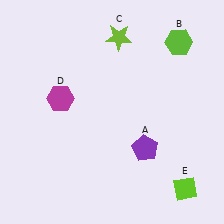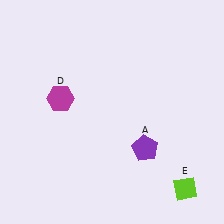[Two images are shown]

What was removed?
The lime hexagon (B), the lime star (C) were removed in Image 2.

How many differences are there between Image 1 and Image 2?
There are 2 differences between the two images.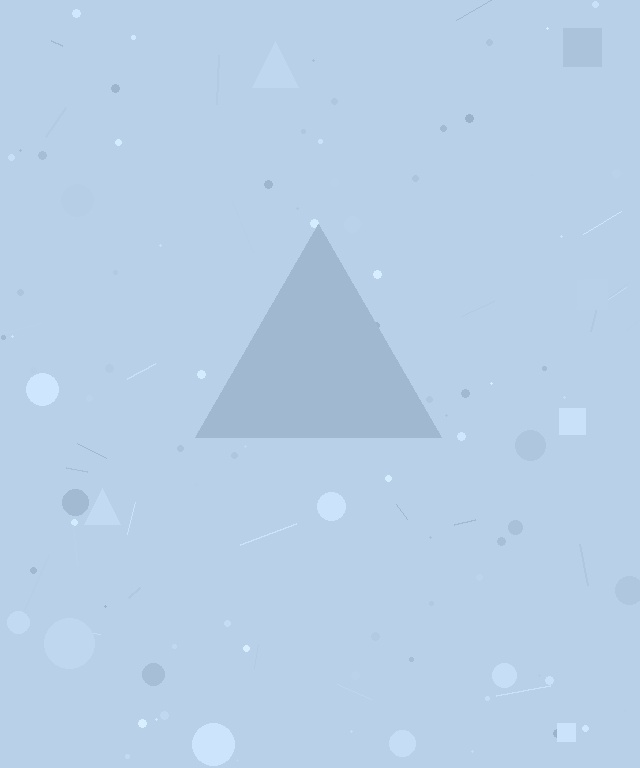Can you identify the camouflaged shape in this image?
The camouflaged shape is a triangle.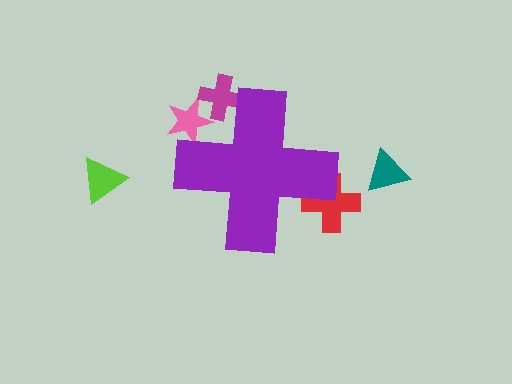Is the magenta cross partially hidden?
Yes, the magenta cross is partially hidden behind the purple cross.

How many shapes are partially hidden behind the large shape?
3 shapes are partially hidden.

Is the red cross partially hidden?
Yes, the red cross is partially hidden behind the purple cross.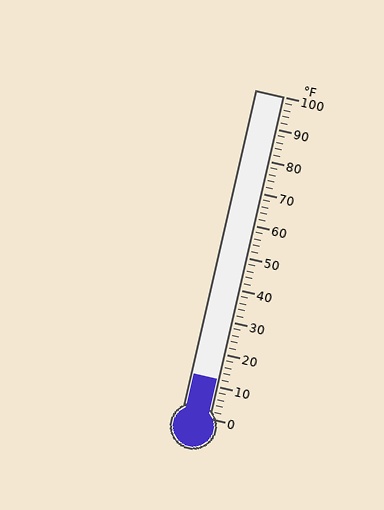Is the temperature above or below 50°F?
The temperature is below 50°F.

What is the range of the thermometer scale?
The thermometer scale ranges from 0°F to 100°F.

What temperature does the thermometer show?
The thermometer shows approximately 12°F.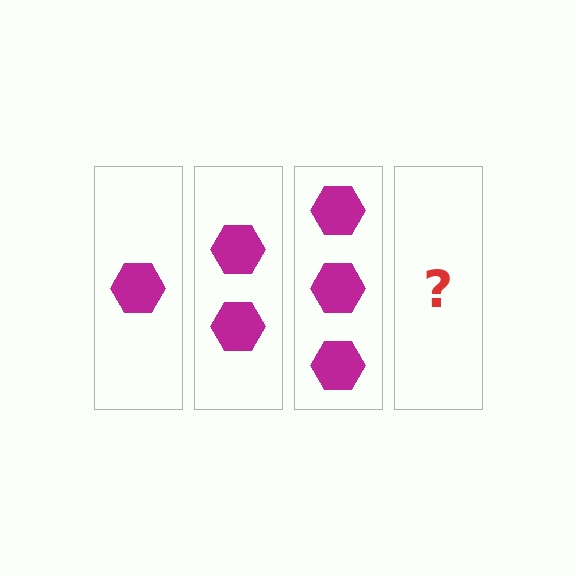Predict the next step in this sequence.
The next step is 4 hexagons.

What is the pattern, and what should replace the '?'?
The pattern is that each step adds one more hexagon. The '?' should be 4 hexagons.